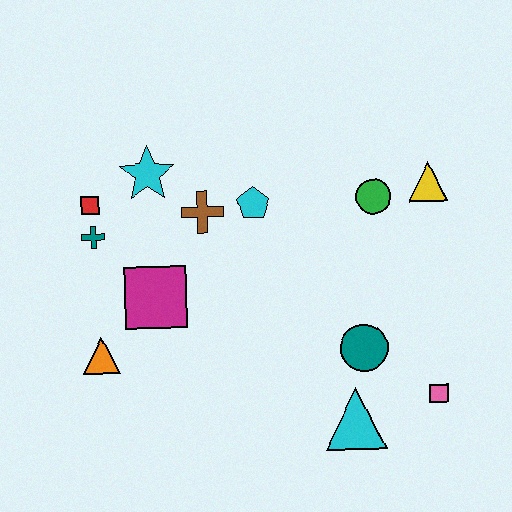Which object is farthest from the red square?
The pink square is farthest from the red square.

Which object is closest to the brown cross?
The cyan pentagon is closest to the brown cross.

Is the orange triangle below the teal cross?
Yes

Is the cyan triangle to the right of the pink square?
No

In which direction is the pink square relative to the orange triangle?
The pink square is to the right of the orange triangle.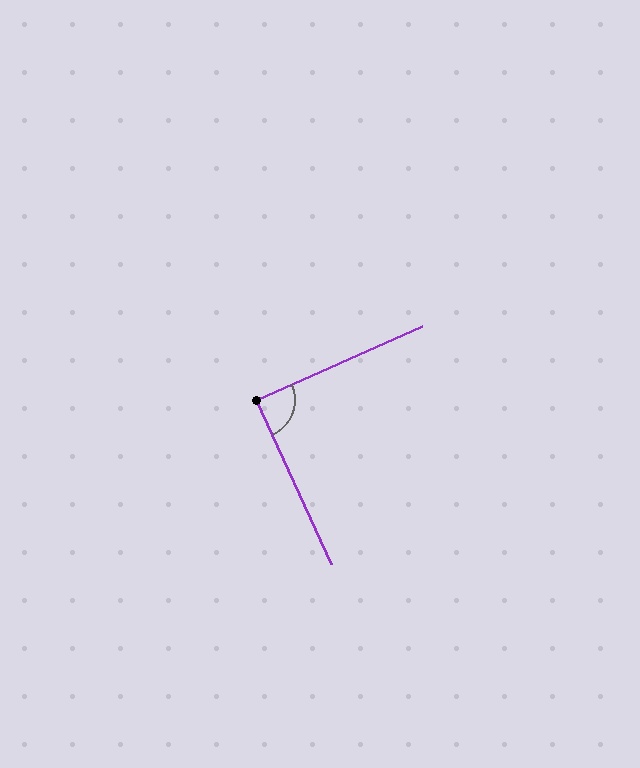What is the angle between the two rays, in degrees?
Approximately 90 degrees.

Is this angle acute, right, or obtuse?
It is approximately a right angle.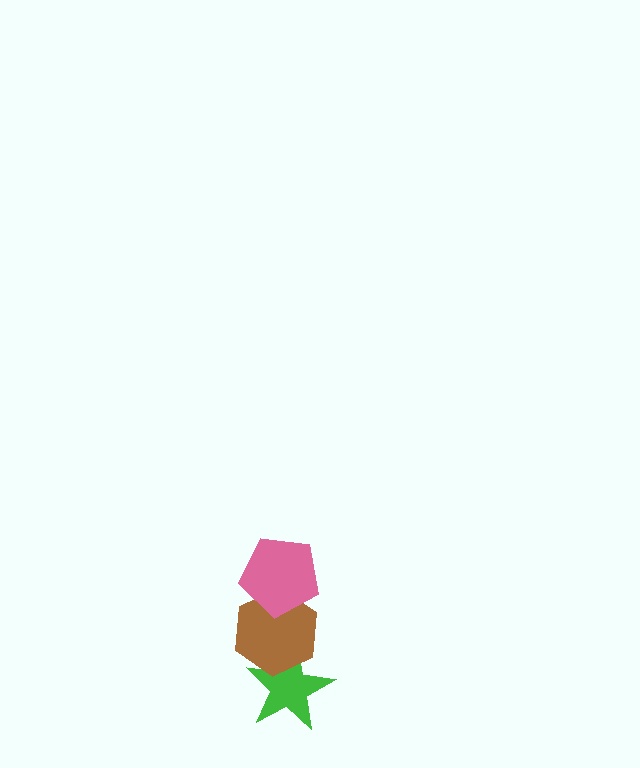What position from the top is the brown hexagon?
The brown hexagon is 2nd from the top.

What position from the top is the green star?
The green star is 3rd from the top.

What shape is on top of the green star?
The brown hexagon is on top of the green star.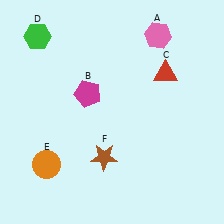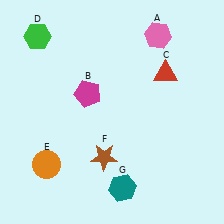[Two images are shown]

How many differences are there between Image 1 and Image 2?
There is 1 difference between the two images.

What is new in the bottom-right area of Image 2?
A teal hexagon (G) was added in the bottom-right area of Image 2.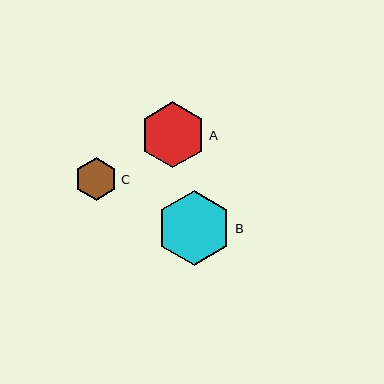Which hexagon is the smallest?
Hexagon C is the smallest with a size of approximately 43 pixels.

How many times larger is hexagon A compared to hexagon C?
Hexagon A is approximately 1.5 times the size of hexagon C.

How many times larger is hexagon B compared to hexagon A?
Hexagon B is approximately 1.1 times the size of hexagon A.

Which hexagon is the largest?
Hexagon B is the largest with a size of approximately 75 pixels.